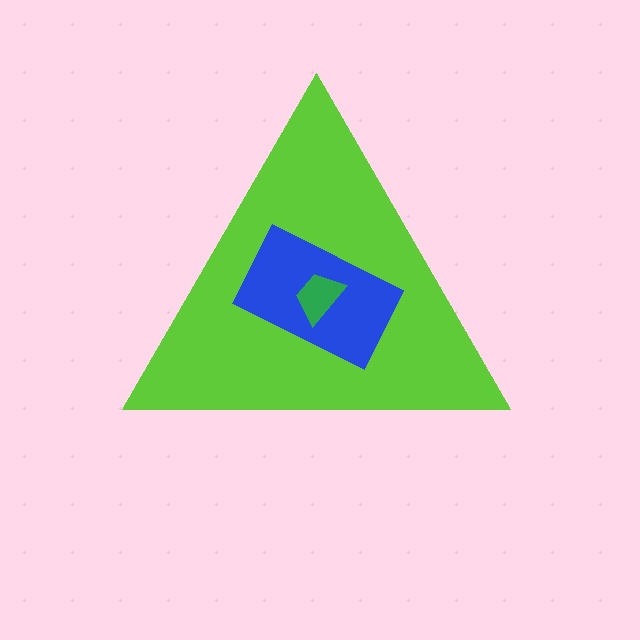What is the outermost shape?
The lime triangle.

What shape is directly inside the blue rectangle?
The green trapezoid.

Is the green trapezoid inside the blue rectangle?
Yes.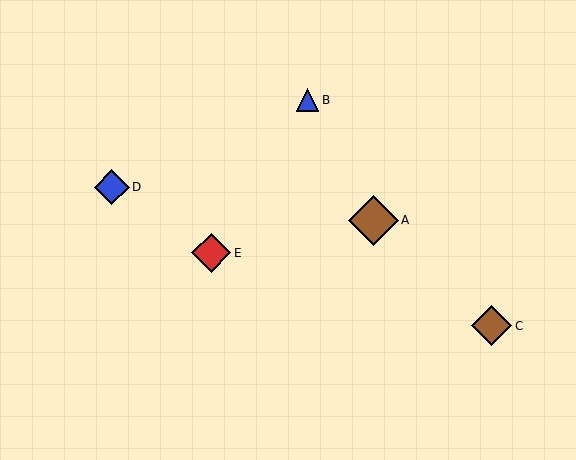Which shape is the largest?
The brown diamond (labeled A) is the largest.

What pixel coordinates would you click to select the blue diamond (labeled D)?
Click at (112, 187) to select the blue diamond D.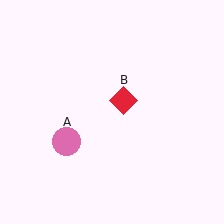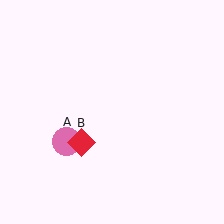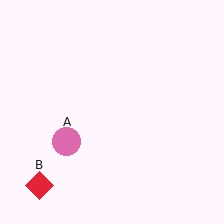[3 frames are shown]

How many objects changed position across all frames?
1 object changed position: red diamond (object B).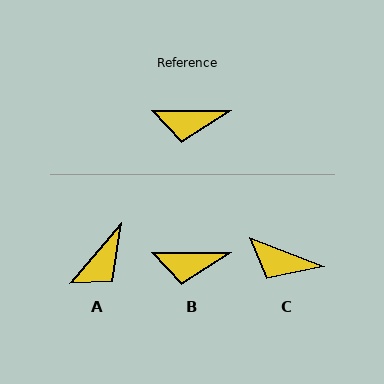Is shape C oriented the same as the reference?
No, it is off by about 21 degrees.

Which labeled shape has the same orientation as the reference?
B.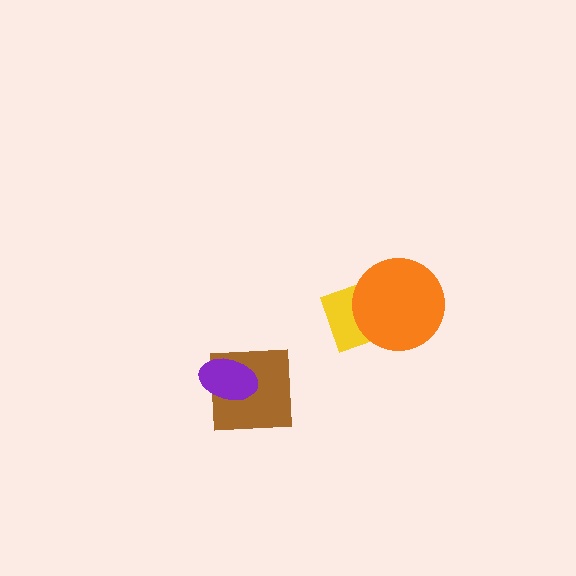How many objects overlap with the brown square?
1 object overlaps with the brown square.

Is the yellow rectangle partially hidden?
Yes, it is partially covered by another shape.